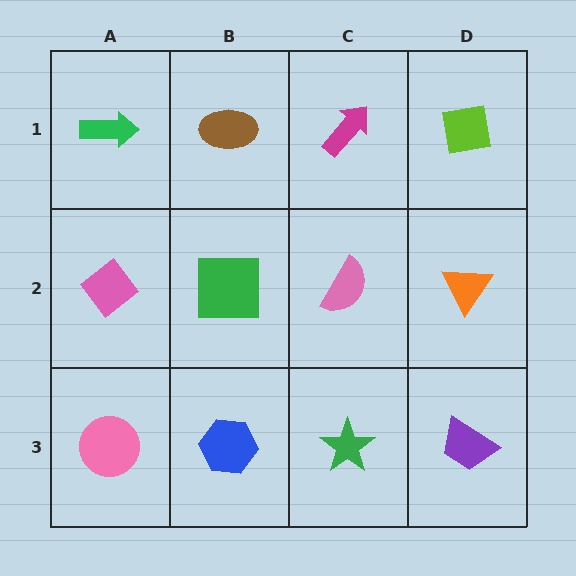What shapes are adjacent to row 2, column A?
A green arrow (row 1, column A), a pink circle (row 3, column A), a green square (row 2, column B).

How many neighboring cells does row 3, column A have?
2.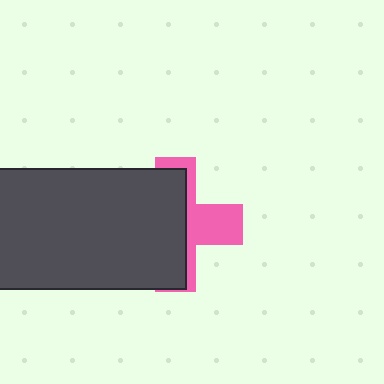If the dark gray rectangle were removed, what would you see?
You would see the complete pink cross.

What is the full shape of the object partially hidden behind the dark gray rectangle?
The partially hidden object is a pink cross.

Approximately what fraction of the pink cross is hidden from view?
Roughly 63% of the pink cross is hidden behind the dark gray rectangle.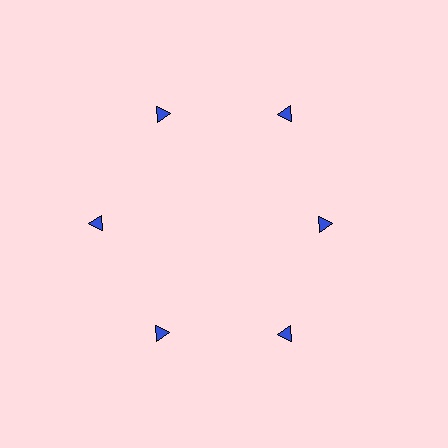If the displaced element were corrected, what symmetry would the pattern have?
It would have 6-fold rotational symmetry — the pattern would map onto itself every 60 degrees.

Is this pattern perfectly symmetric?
No. The 6 blue triangles are arranged in a ring, but one element near the 3 o'clock position is pulled inward toward the center, breaking the 6-fold rotational symmetry.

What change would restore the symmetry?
The symmetry would be restored by moving it outward, back onto the ring so that all 6 triangles sit at equal angles and equal distance from the center.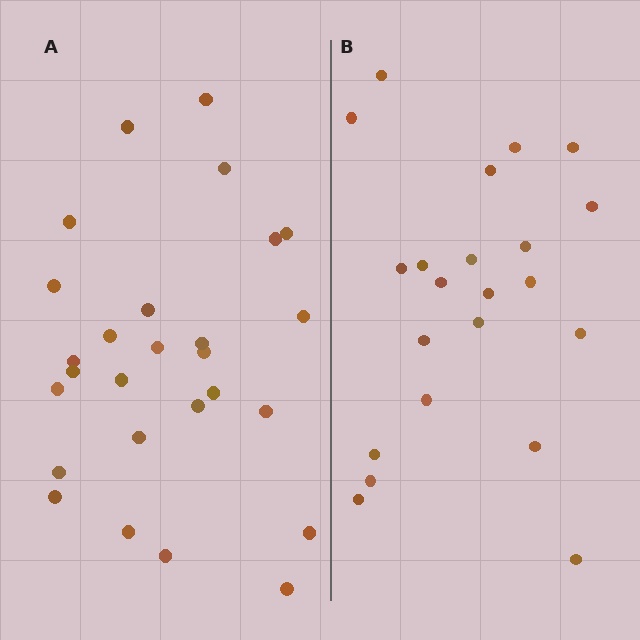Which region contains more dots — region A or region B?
Region A (the left region) has more dots.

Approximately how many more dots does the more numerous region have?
Region A has about 5 more dots than region B.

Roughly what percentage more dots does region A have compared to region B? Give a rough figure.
About 25% more.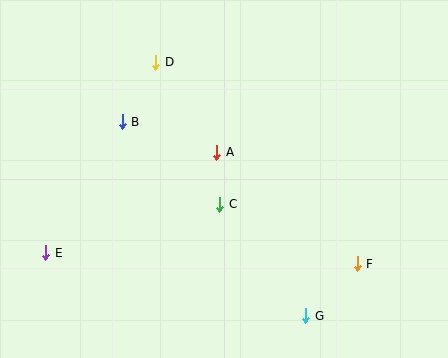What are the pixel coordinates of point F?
Point F is at (357, 264).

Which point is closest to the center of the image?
Point C at (220, 204) is closest to the center.